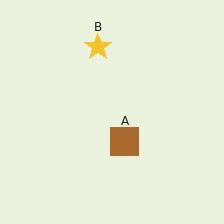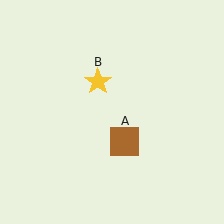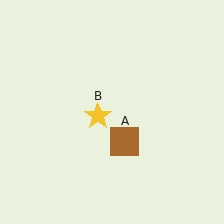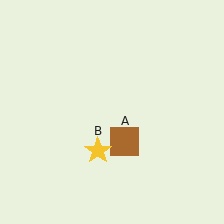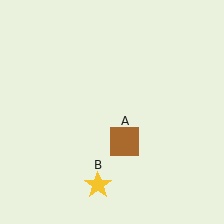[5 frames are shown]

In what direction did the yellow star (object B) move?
The yellow star (object B) moved down.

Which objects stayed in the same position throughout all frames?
Brown square (object A) remained stationary.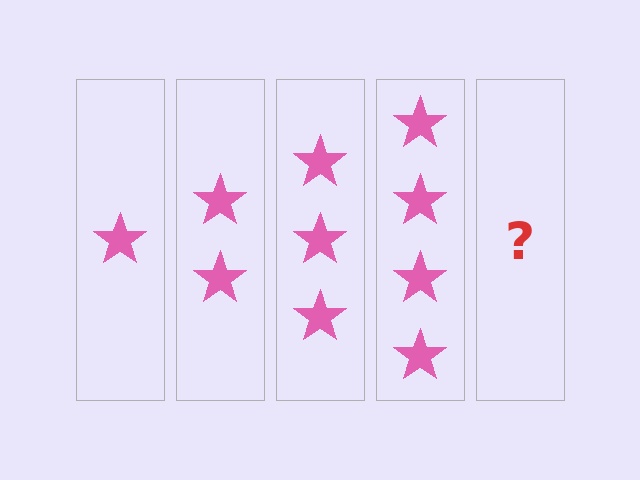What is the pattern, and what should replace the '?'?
The pattern is that each step adds one more star. The '?' should be 5 stars.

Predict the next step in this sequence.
The next step is 5 stars.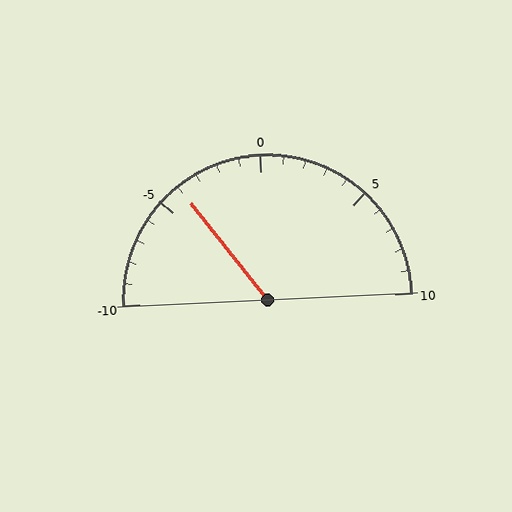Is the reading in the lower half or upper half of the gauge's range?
The reading is in the lower half of the range (-10 to 10).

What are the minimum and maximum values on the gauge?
The gauge ranges from -10 to 10.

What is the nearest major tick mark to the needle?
The nearest major tick mark is -5.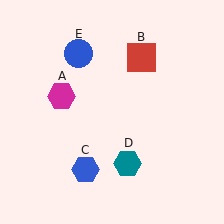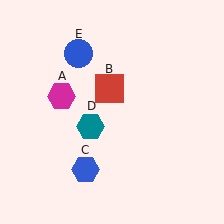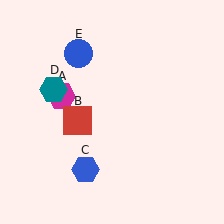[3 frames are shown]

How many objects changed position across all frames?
2 objects changed position: red square (object B), teal hexagon (object D).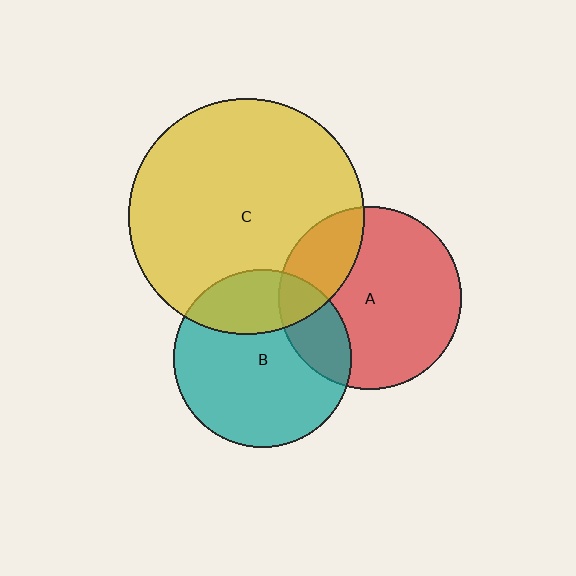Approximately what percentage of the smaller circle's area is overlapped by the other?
Approximately 25%.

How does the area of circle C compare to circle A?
Approximately 1.7 times.